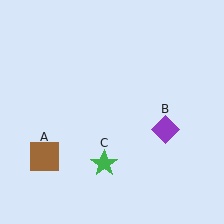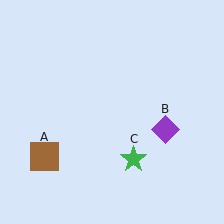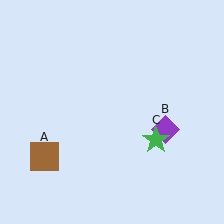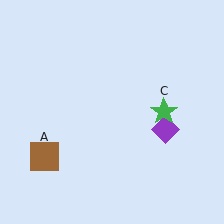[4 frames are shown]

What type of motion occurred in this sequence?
The green star (object C) rotated counterclockwise around the center of the scene.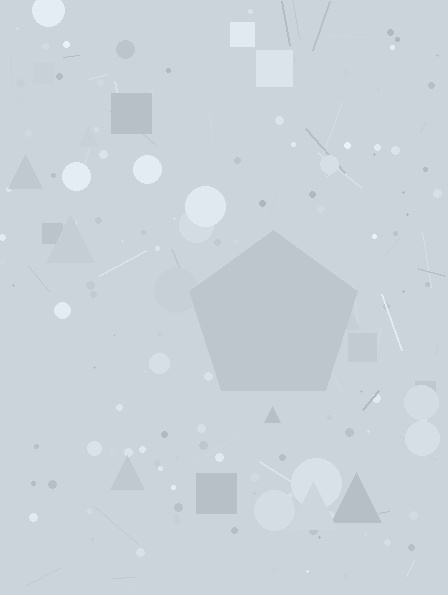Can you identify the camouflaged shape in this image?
The camouflaged shape is a pentagon.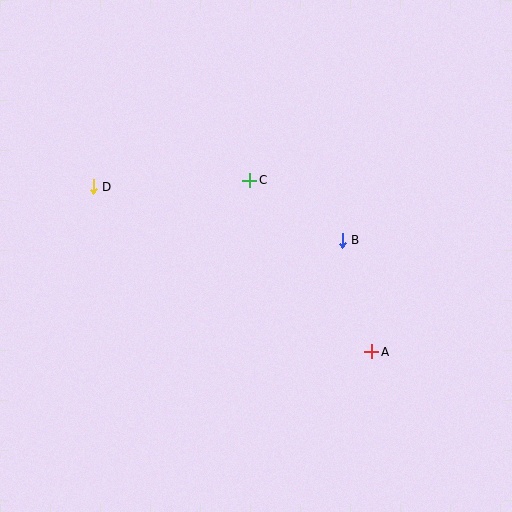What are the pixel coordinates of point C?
Point C is at (250, 180).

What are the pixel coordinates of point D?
Point D is at (93, 187).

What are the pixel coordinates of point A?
Point A is at (372, 352).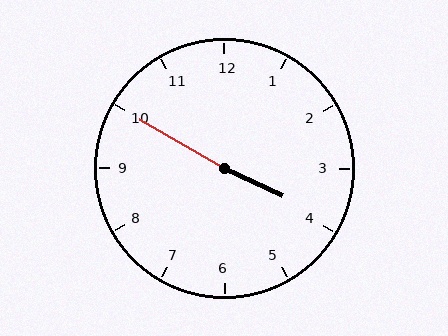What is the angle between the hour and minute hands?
Approximately 175 degrees.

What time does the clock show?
3:50.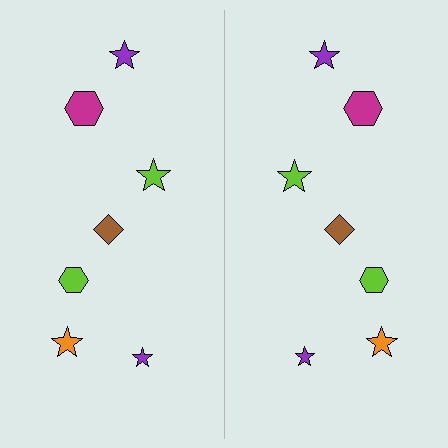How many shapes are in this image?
There are 14 shapes in this image.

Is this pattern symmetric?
Yes, this pattern has bilateral (reflection) symmetry.